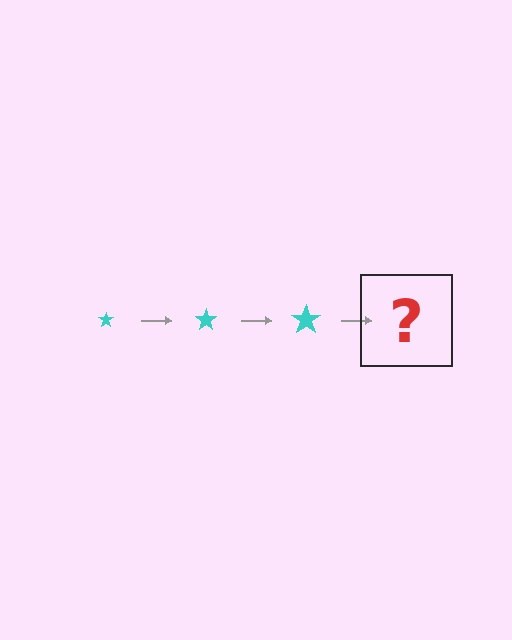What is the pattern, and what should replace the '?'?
The pattern is that the star gets progressively larger each step. The '?' should be a cyan star, larger than the previous one.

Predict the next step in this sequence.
The next step is a cyan star, larger than the previous one.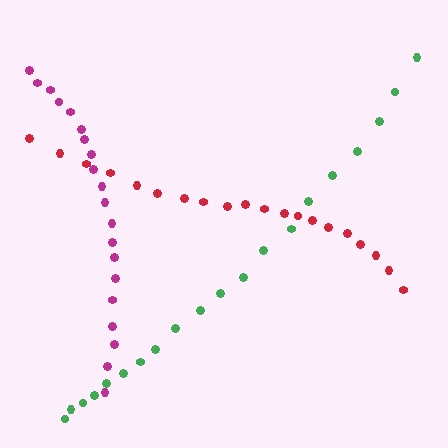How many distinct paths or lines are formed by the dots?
There are 3 distinct paths.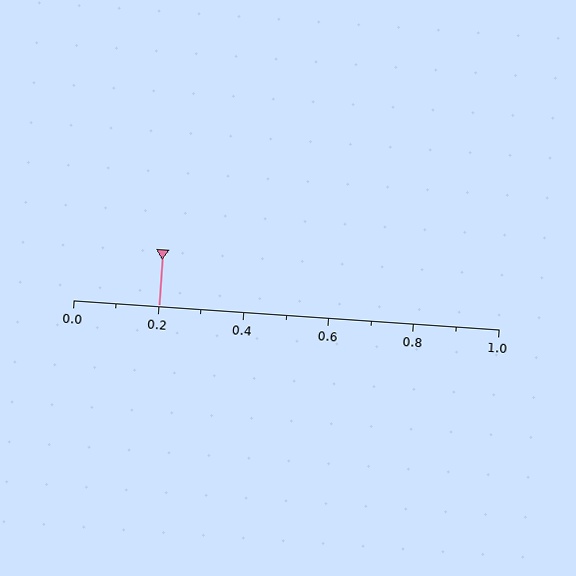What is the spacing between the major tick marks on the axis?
The major ticks are spaced 0.2 apart.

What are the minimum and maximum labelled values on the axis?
The axis runs from 0.0 to 1.0.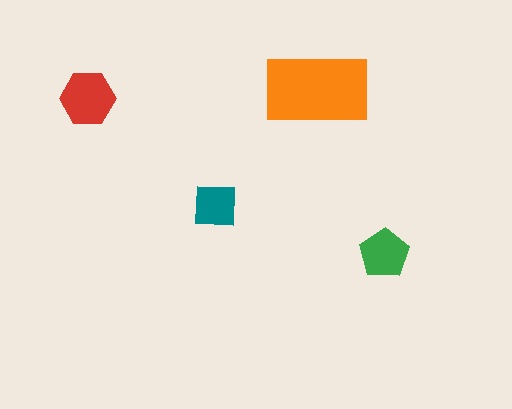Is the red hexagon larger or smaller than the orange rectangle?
Smaller.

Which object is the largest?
The orange rectangle.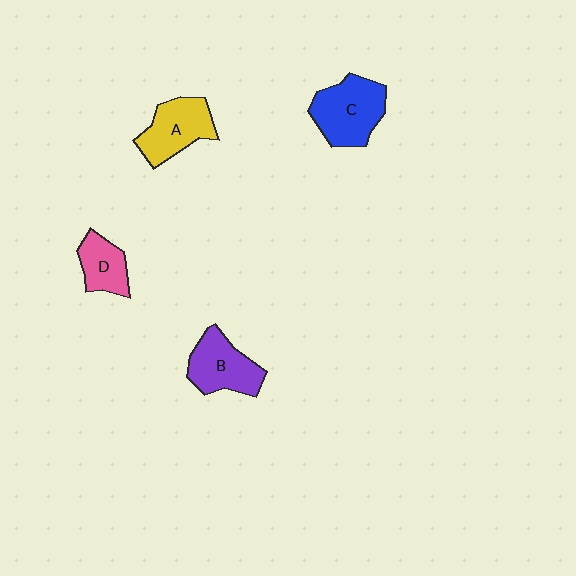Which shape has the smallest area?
Shape D (pink).